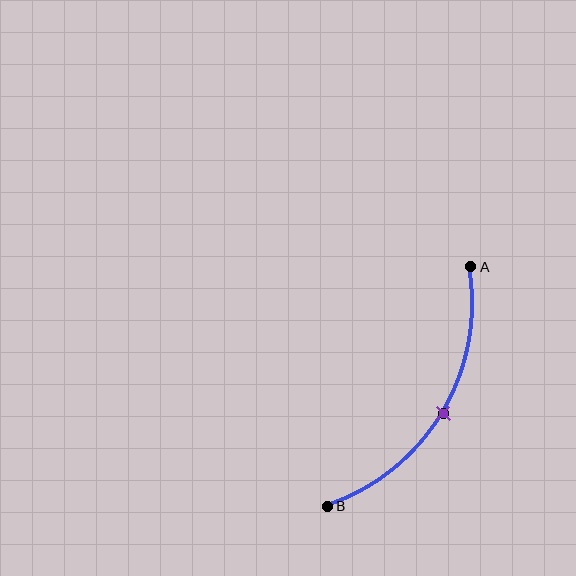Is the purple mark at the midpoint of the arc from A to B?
Yes. The purple mark lies on the arc at equal arc-length from both A and B — it is the arc midpoint.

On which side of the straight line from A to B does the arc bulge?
The arc bulges to the right of the straight line connecting A and B.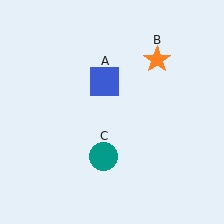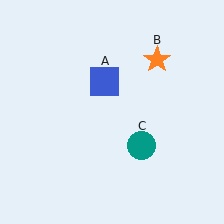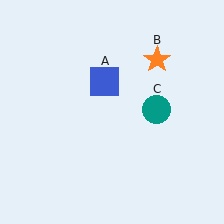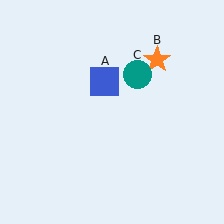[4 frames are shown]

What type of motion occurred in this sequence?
The teal circle (object C) rotated counterclockwise around the center of the scene.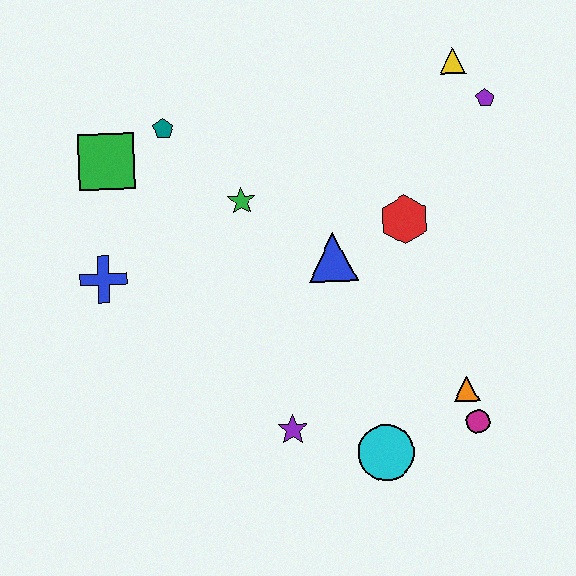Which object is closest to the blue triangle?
The red hexagon is closest to the blue triangle.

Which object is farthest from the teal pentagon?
The magenta circle is farthest from the teal pentagon.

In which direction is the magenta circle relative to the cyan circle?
The magenta circle is to the right of the cyan circle.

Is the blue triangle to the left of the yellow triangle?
Yes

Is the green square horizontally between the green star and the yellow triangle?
No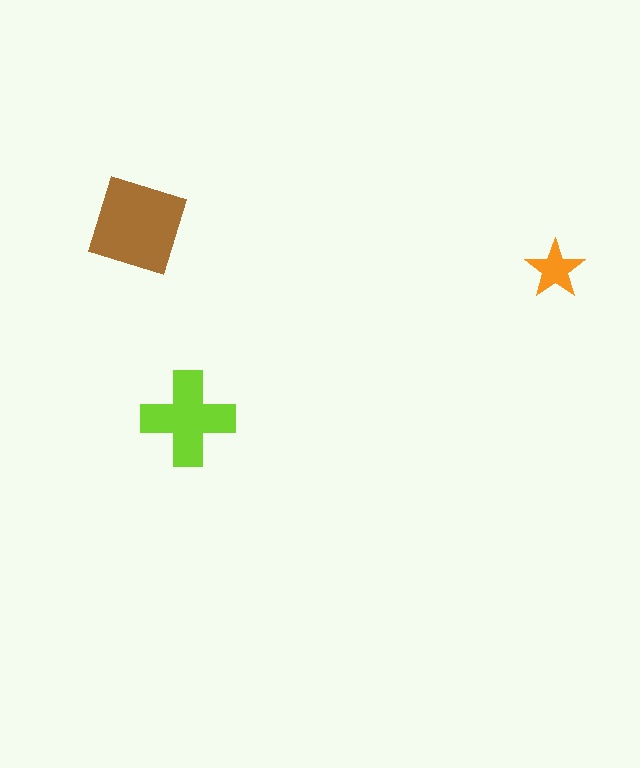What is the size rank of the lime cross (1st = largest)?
2nd.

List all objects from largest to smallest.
The brown square, the lime cross, the orange star.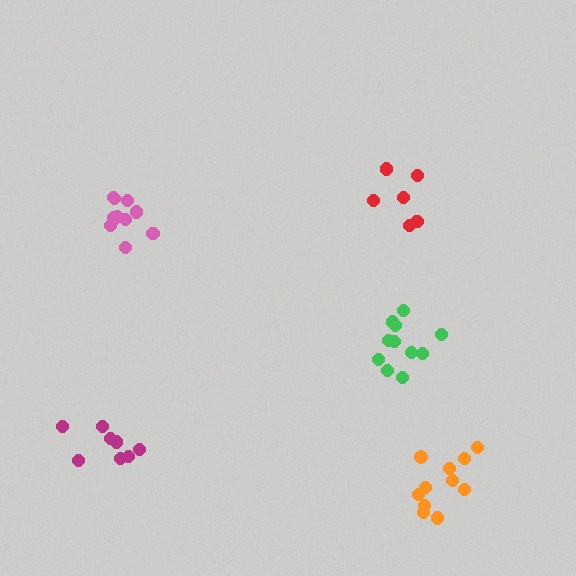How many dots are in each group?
Group 1: 11 dots, Group 2: 11 dots, Group 3: 8 dots, Group 4: 6 dots, Group 5: 11 dots (47 total).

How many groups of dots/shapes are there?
There are 5 groups.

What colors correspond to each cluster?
The clusters are colored: orange, green, magenta, red, pink.